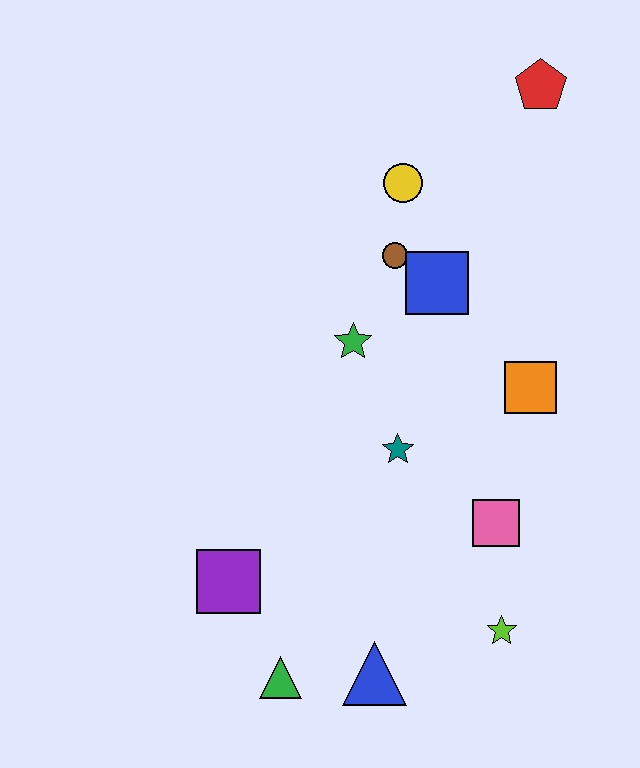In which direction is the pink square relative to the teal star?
The pink square is to the right of the teal star.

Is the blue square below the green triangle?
No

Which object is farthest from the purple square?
The red pentagon is farthest from the purple square.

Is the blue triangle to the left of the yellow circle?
Yes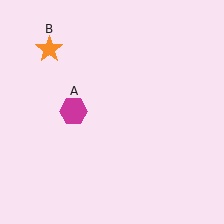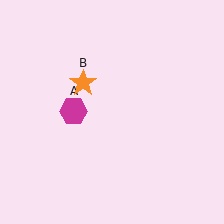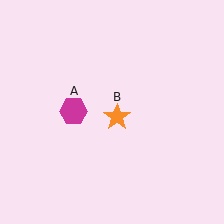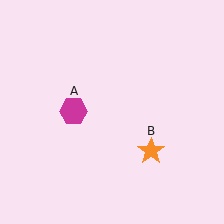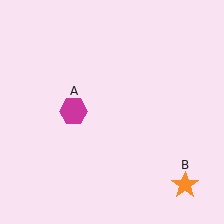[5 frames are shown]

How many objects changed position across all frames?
1 object changed position: orange star (object B).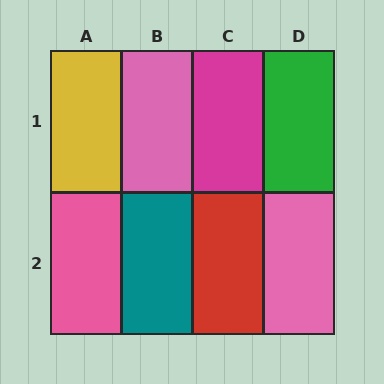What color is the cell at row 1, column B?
Pink.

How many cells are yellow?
1 cell is yellow.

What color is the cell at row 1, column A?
Yellow.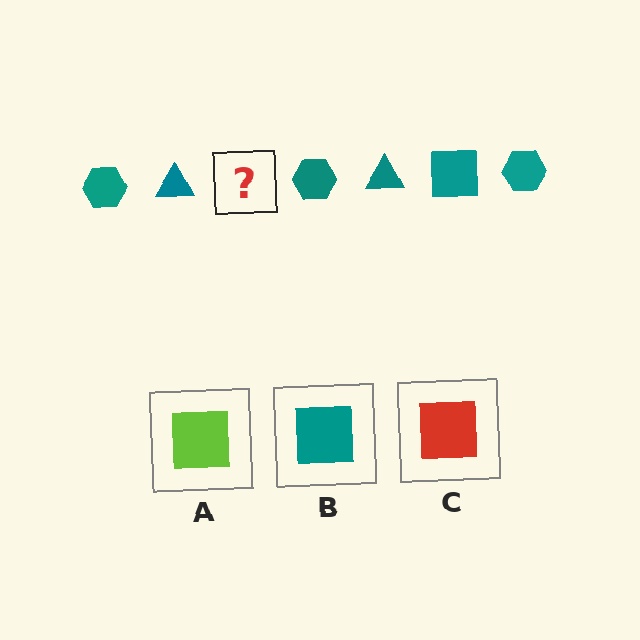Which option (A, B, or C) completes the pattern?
B.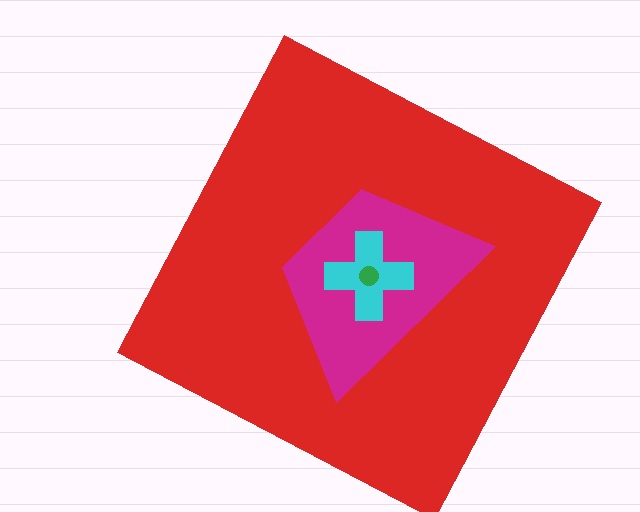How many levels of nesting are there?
4.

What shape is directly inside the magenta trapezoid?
The cyan cross.